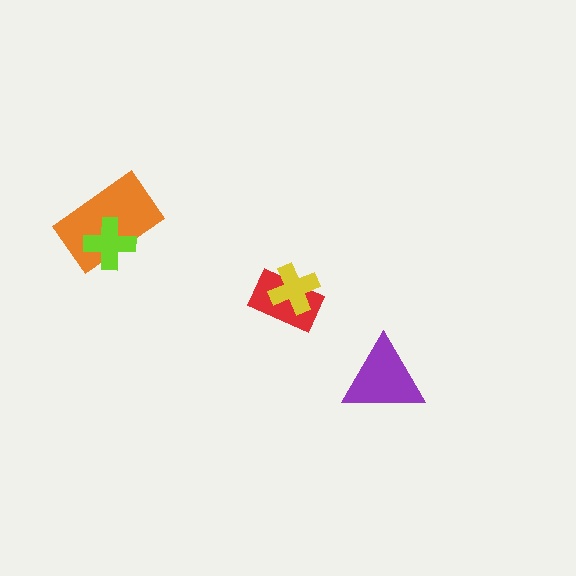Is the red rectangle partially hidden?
Yes, it is partially covered by another shape.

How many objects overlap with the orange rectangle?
1 object overlaps with the orange rectangle.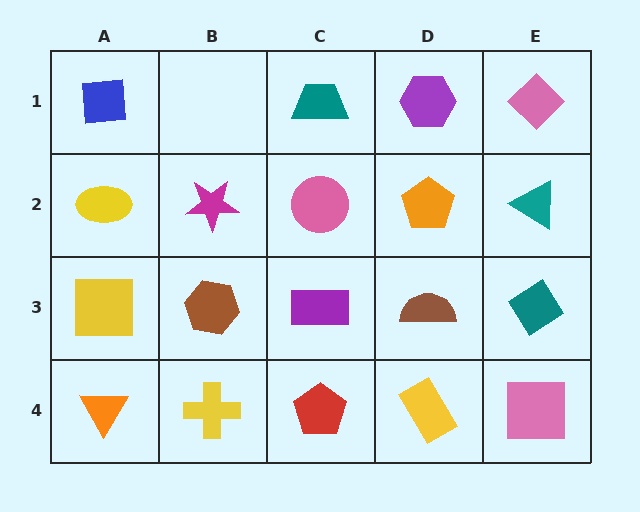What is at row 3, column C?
A purple rectangle.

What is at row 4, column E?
A pink square.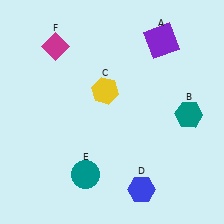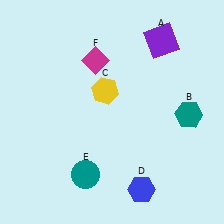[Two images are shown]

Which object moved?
The magenta diamond (F) moved right.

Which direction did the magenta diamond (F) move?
The magenta diamond (F) moved right.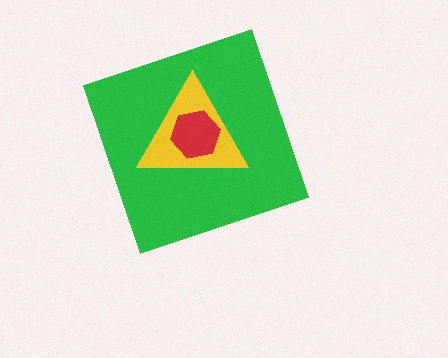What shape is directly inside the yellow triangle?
The red hexagon.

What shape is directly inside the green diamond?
The yellow triangle.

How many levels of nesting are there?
3.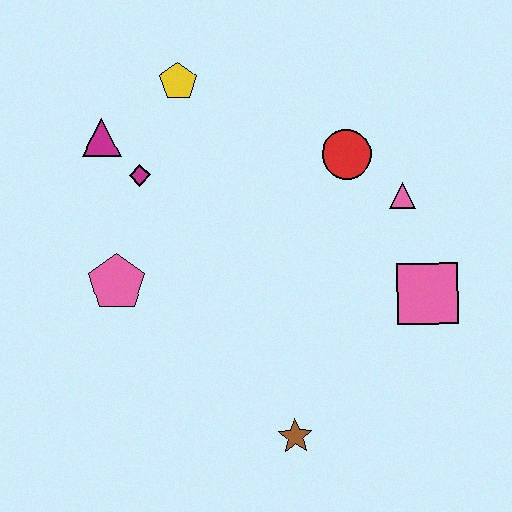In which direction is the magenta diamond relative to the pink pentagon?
The magenta diamond is above the pink pentagon.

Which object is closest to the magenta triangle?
The magenta diamond is closest to the magenta triangle.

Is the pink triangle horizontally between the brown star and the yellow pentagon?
No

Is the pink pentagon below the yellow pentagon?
Yes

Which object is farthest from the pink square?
The magenta triangle is farthest from the pink square.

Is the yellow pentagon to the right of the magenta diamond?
Yes